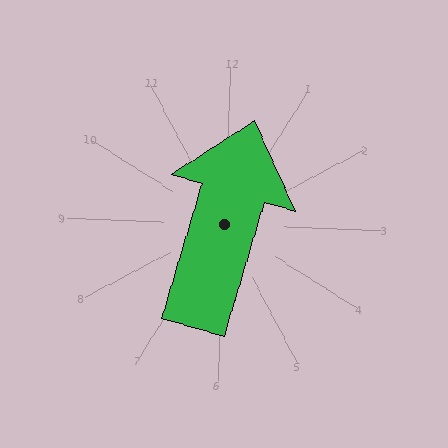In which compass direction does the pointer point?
North.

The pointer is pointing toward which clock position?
Roughly 12 o'clock.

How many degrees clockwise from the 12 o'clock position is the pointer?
Approximately 15 degrees.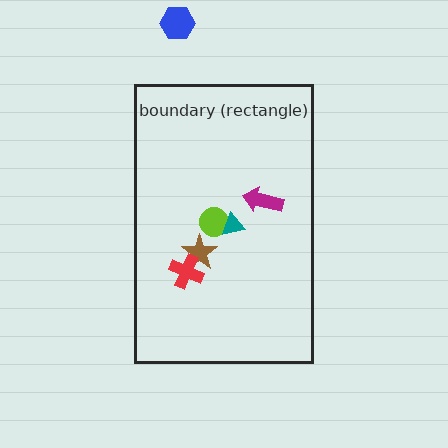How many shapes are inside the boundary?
5 inside, 1 outside.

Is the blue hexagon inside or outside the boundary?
Outside.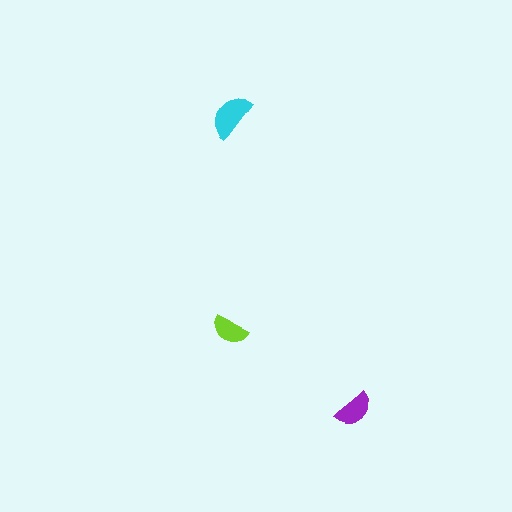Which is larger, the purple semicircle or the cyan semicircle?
The cyan one.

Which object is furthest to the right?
The purple semicircle is rightmost.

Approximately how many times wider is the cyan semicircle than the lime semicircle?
About 1.5 times wider.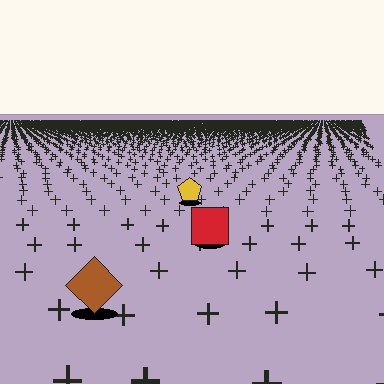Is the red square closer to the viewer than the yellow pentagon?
Yes. The red square is closer — you can tell from the texture gradient: the ground texture is coarser near it.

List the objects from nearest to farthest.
From nearest to farthest: the brown diamond, the red square, the yellow pentagon.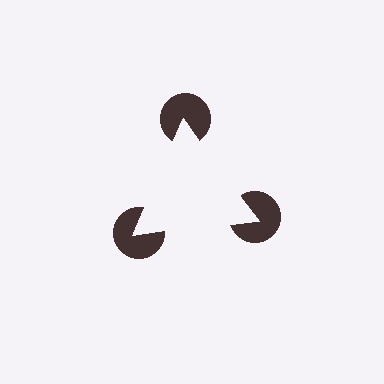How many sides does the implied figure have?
3 sides.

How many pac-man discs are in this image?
There are 3 — one at each vertex of the illusory triangle.